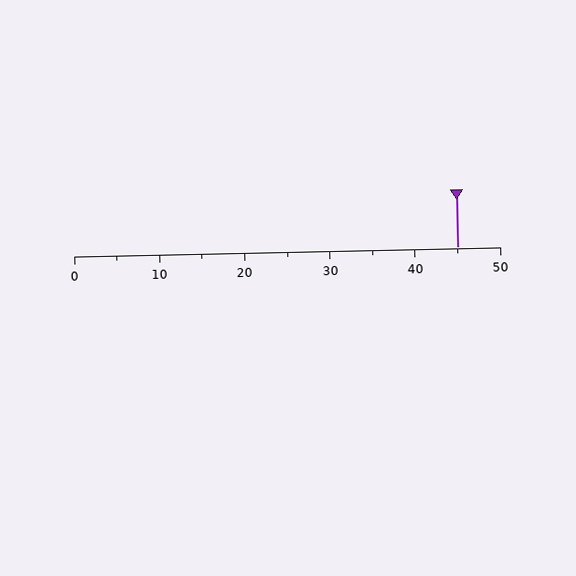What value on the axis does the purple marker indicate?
The marker indicates approximately 45.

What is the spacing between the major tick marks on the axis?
The major ticks are spaced 10 apart.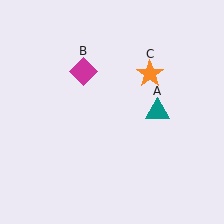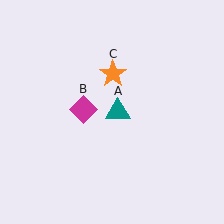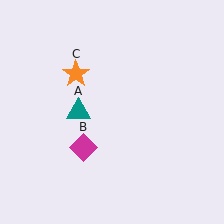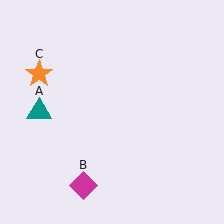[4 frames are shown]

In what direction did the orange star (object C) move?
The orange star (object C) moved left.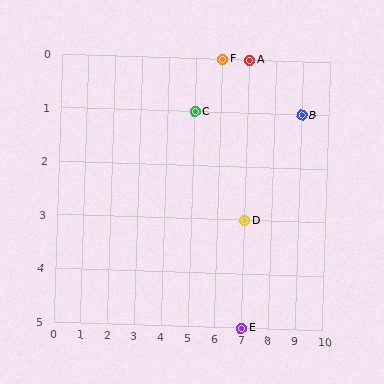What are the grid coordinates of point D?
Point D is at grid coordinates (7, 3).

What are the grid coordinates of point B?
Point B is at grid coordinates (9, 1).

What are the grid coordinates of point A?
Point A is at grid coordinates (7, 0).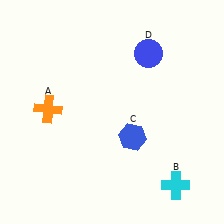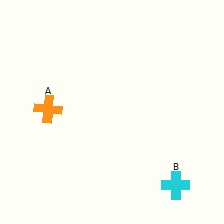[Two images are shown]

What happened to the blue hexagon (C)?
The blue hexagon (C) was removed in Image 2. It was in the bottom-right area of Image 1.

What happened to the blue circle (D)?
The blue circle (D) was removed in Image 2. It was in the top-right area of Image 1.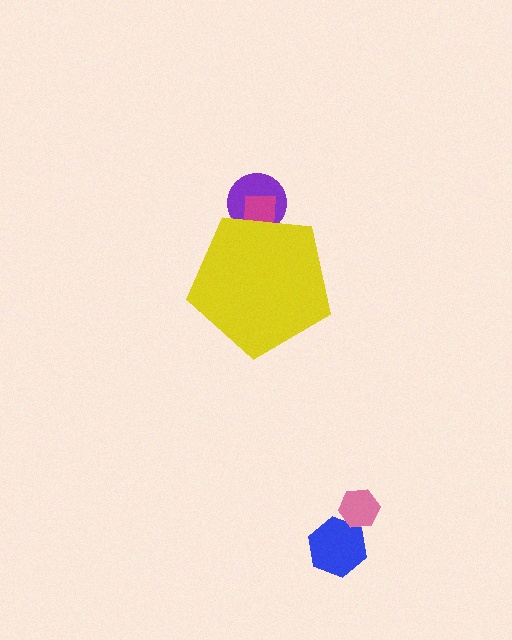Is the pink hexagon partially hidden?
No, the pink hexagon is fully visible.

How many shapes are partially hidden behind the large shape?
2 shapes are partially hidden.